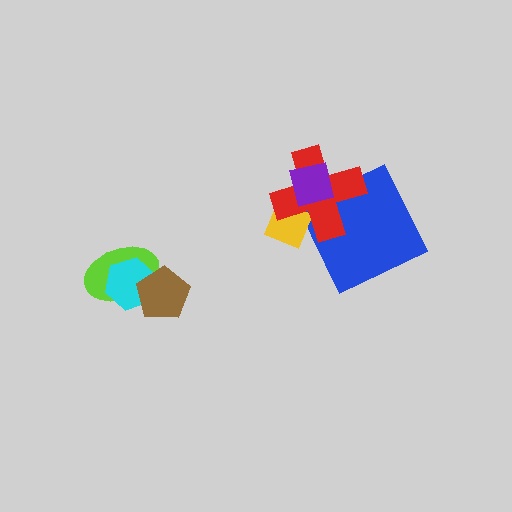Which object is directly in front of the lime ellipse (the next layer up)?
The cyan hexagon is directly in front of the lime ellipse.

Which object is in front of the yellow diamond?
The red cross is in front of the yellow diamond.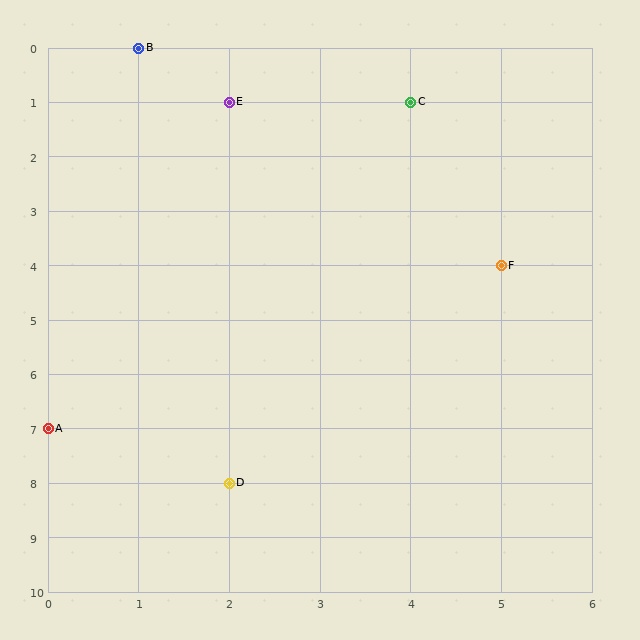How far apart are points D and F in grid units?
Points D and F are 3 columns and 4 rows apart (about 5.0 grid units diagonally).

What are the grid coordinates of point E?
Point E is at grid coordinates (2, 1).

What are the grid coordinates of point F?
Point F is at grid coordinates (5, 4).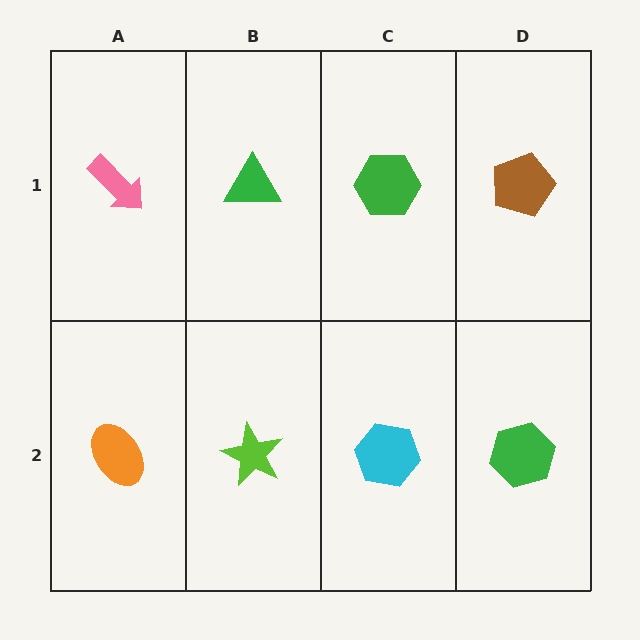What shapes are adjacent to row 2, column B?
A green triangle (row 1, column B), an orange ellipse (row 2, column A), a cyan hexagon (row 2, column C).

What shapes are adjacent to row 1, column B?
A lime star (row 2, column B), a pink arrow (row 1, column A), a green hexagon (row 1, column C).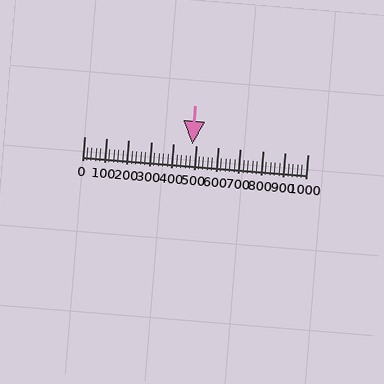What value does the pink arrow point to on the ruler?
The pink arrow points to approximately 485.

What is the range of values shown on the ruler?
The ruler shows values from 0 to 1000.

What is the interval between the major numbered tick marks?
The major tick marks are spaced 100 units apart.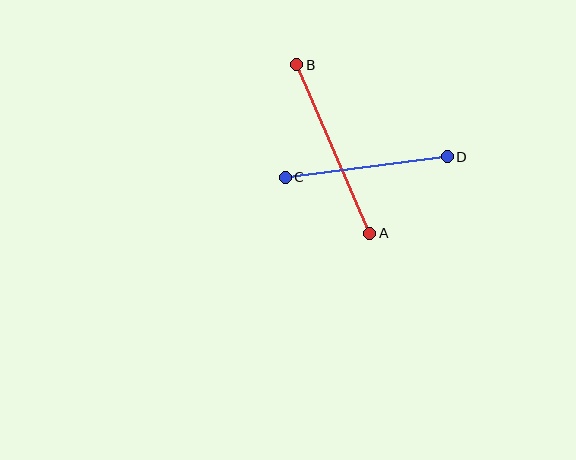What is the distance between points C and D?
The distance is approximately 163 pixels.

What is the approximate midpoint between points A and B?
The midpoint is at approximately (333, 149) pixels.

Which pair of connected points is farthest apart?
Points A and B are farthest apart.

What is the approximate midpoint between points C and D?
The midpoint is at approximately (366, 167) pixels.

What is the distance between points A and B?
The distance is approximately 183 pixels.